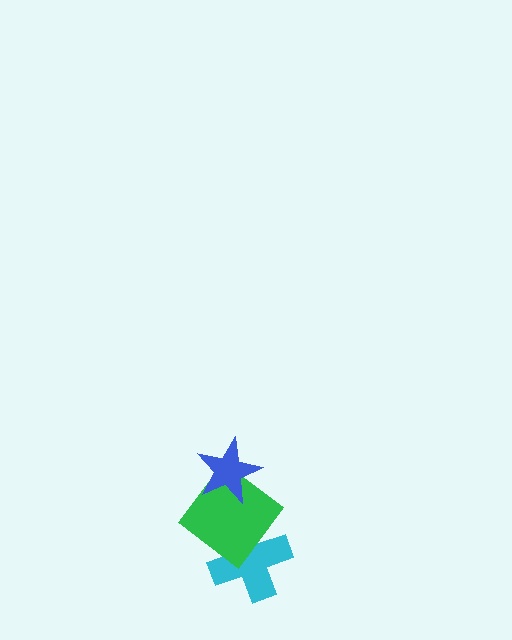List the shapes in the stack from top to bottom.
From top to bottom: the blue star, the green diamond, the cyan cross.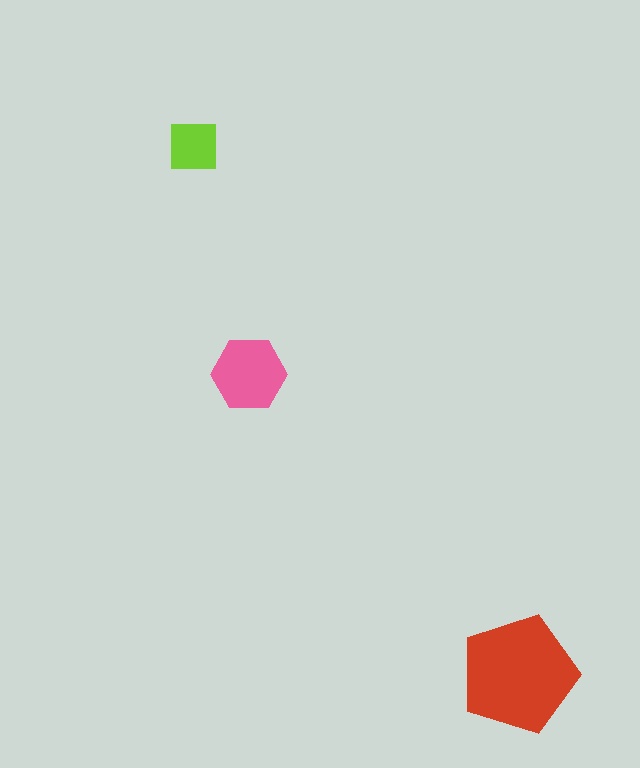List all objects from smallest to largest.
The lime square, the pink hexagon, the red pentagon.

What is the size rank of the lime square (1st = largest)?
3rd.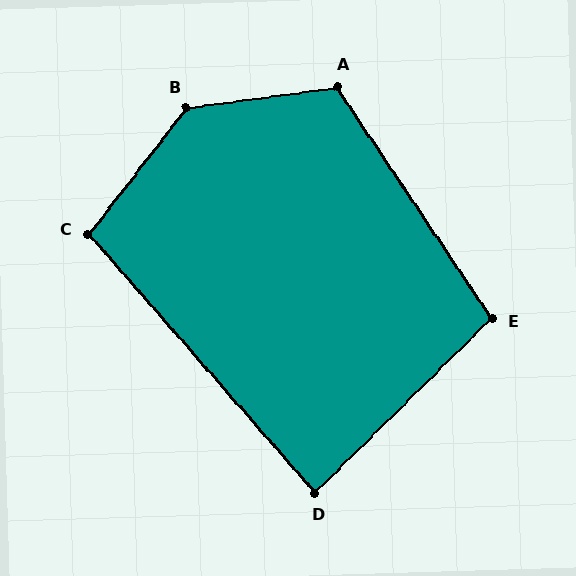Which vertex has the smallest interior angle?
D, at approximately 87 degrees.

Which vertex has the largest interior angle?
B, at approximately 135 degrees.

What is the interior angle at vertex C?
Approximately 101 degrees (obtuse).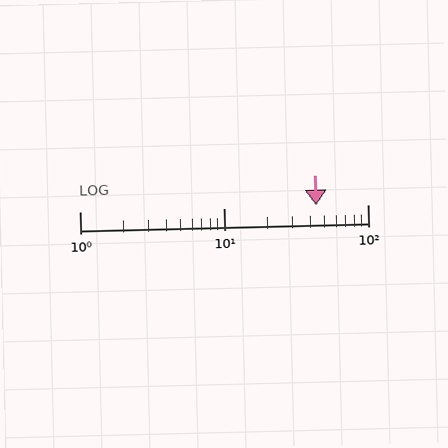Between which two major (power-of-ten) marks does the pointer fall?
The pointer is between 10 and 100.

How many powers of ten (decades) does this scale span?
The scale spans 2 decades, from 1 to 100.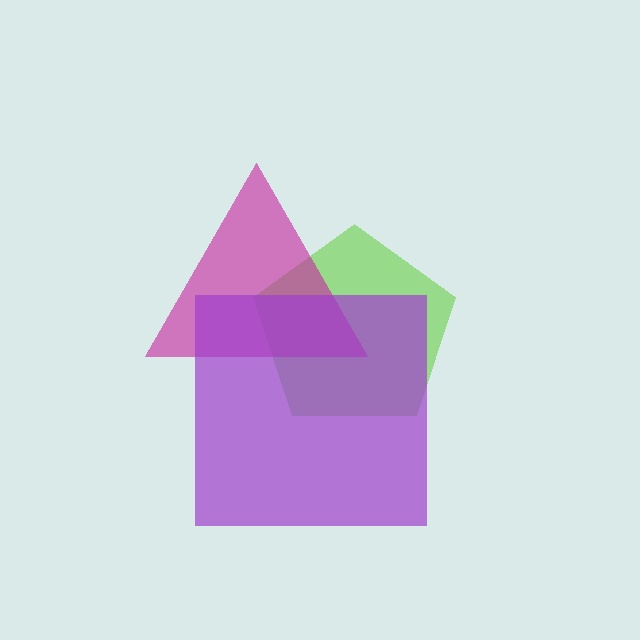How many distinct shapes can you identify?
There are 3 distinct shapes: a lime pentagon, a magenta triangle, a purple square.